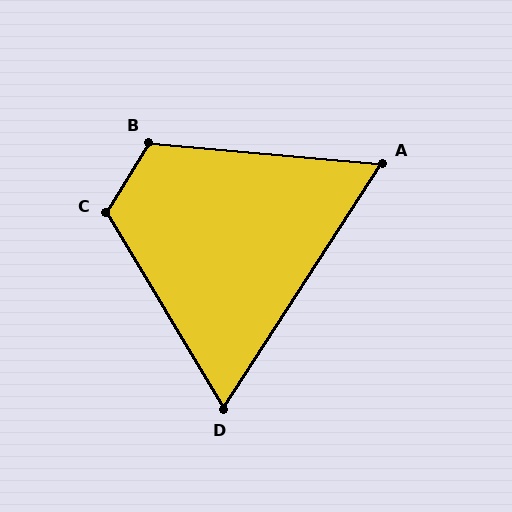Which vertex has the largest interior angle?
C, at approximately 118 degrees.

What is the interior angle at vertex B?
Approximately 116 degrees (obtuse).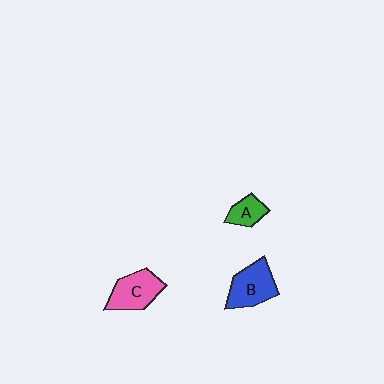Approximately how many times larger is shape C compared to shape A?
Approximately 1.8 times.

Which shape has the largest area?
Shape B (blue).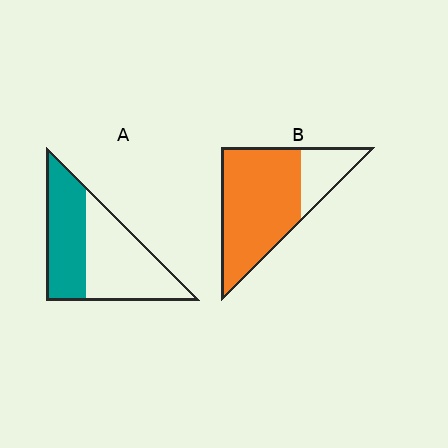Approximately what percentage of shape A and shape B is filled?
A is approximately 45% and B is approximately 75%.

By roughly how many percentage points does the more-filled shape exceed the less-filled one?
By roughly 30 percentage points (B over A).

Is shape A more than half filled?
No.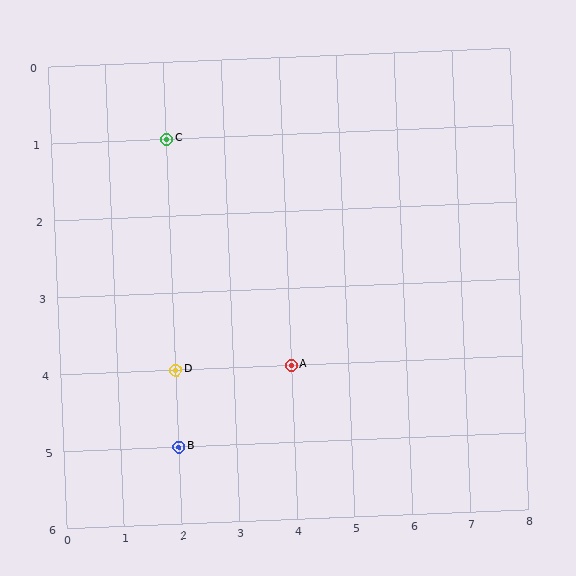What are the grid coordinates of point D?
Point D is at grid coordinates (2, 4).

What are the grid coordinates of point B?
Point B is at grid coordinates (2, 5).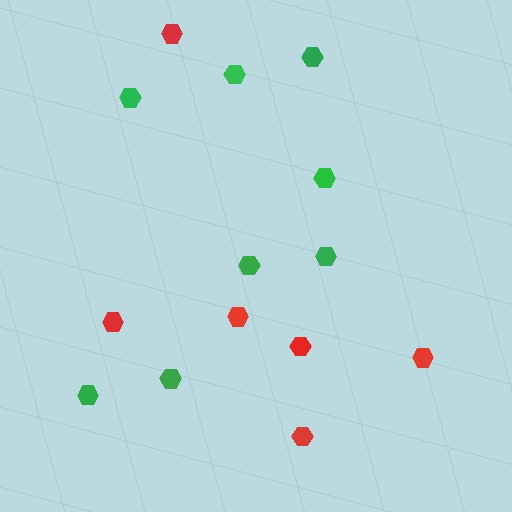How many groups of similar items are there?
There are 2 groups: one group of red hexagons (6) and one group of green hexagons (8).